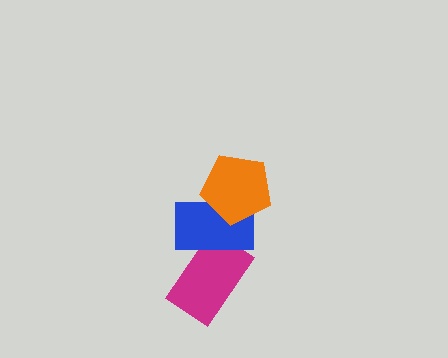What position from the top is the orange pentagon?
The orange pentagon is 1st from the top.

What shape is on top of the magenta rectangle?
The blue rectangle is on top of the magenta rectangle.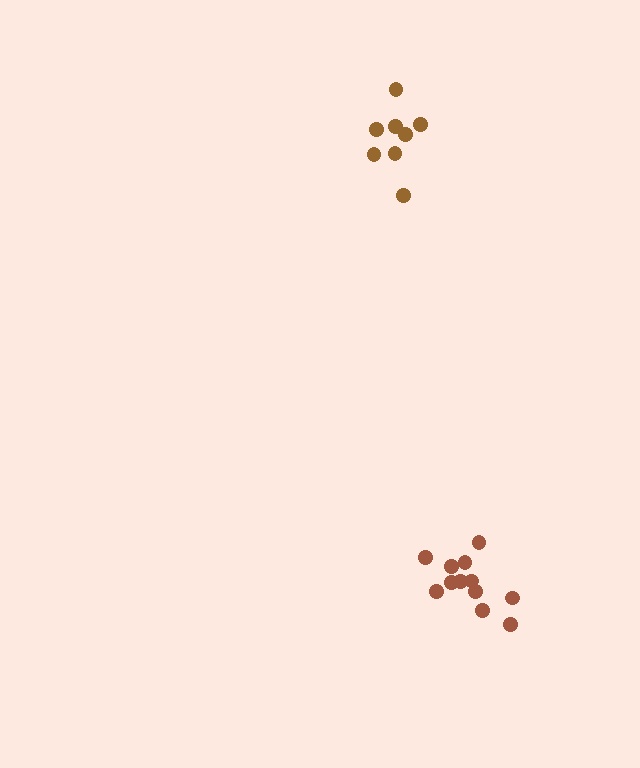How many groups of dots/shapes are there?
There are 2 groups.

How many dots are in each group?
Group 1: 12 dots, Group 2: 8 dots (20 total).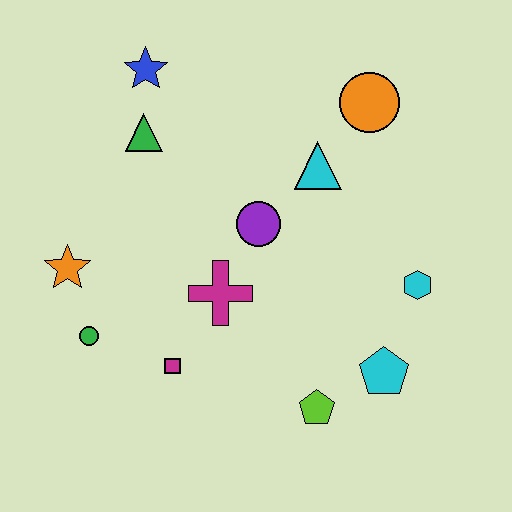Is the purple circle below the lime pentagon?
No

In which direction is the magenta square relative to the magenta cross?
The magenta square is below the magenta cross.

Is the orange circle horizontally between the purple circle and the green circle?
No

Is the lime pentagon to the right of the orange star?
Yes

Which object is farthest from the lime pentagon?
The blue star is farthest from the lime pentagon.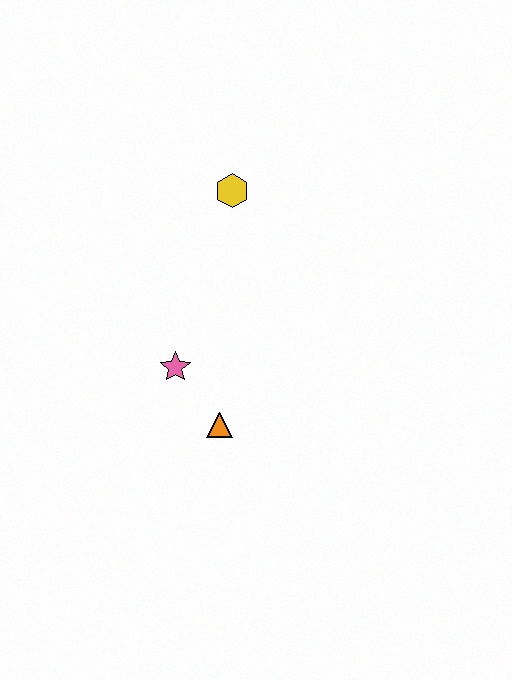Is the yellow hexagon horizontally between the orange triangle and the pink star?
No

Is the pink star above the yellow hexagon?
No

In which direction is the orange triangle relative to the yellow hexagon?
The orange triangle is below the yellow hexagon.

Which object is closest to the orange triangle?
The pink star is closest to the orange triangle.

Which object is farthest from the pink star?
The yellow hexagon is farthest from the pink star.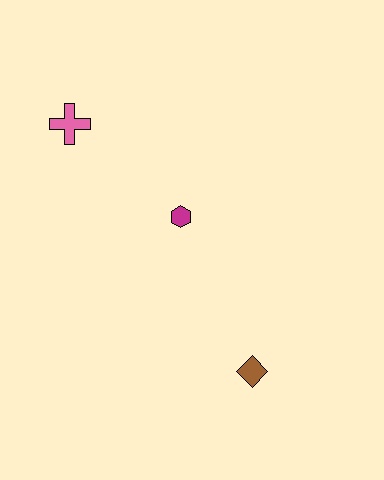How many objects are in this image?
There are 3 objects.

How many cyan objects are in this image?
There are no cyan objects.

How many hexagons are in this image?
There is 1 hexagon.